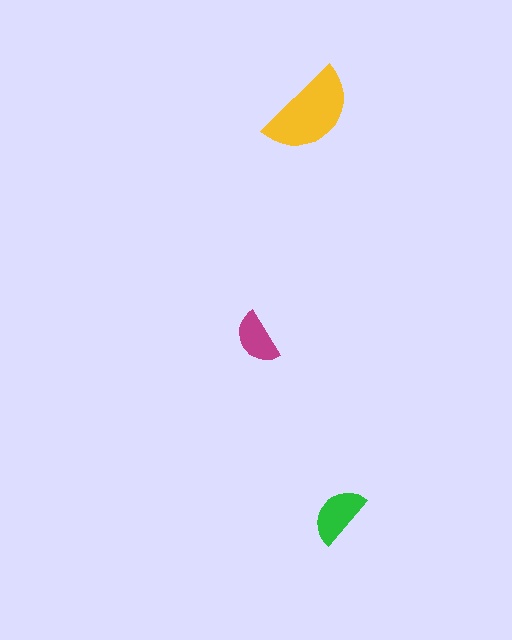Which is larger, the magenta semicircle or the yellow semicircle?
The yellow one.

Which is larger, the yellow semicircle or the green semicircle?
The yellow one.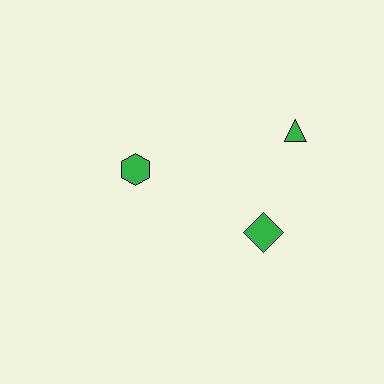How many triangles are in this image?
There is 1 triangle.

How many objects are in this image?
There are 3 objects.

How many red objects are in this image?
There are no red objects.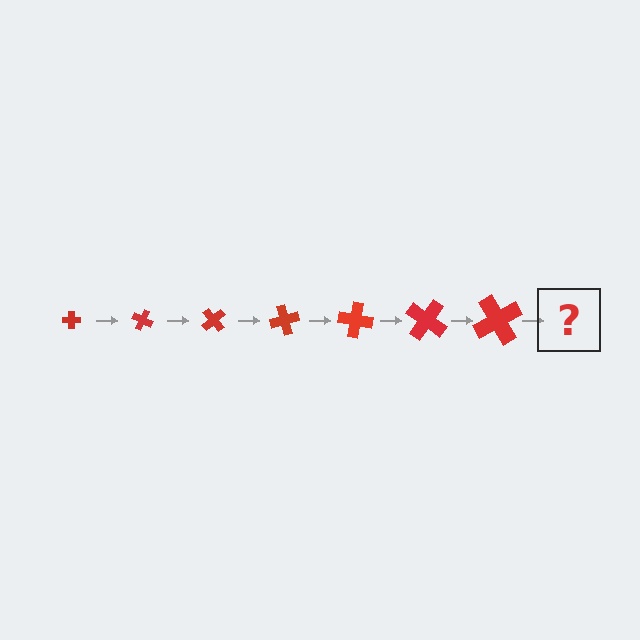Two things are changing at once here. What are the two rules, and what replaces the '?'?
The two rules are that the cross grows larger each step and it rotates 25 degrees each step. The '?' should be a cross, larger than the previous one and rotated 175 degrees from the start.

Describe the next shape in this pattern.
It should be a cross, larger than the previous one and rotated 175 degrees from the start.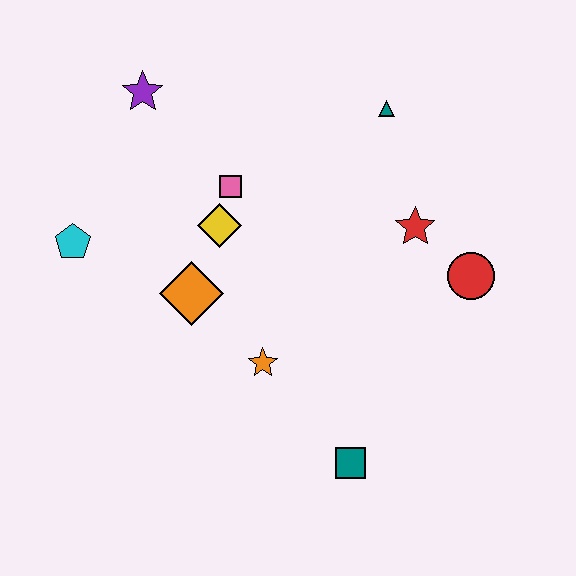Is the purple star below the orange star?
No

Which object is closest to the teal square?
The orange star is closest to the teal square.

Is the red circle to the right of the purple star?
Yes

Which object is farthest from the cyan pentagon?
The red circle is farthest from the cyan pentagon.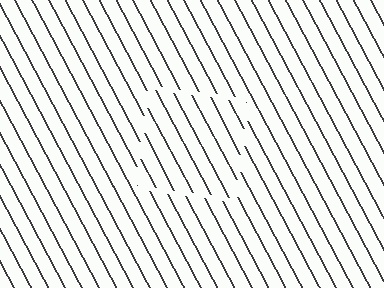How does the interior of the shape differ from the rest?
The interior of the shape contains the same grating, shifted by half a period — the contour is defined by the phase discontinuity where line-ends from the inner and outer gratings abut.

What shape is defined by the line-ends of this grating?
An illusory square. The interior of the shape contains the same grating, shifted by half a period — the contour is defined by the phase discontinuity where line-ends from the inner and outer gratings abut.